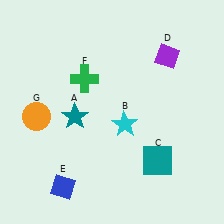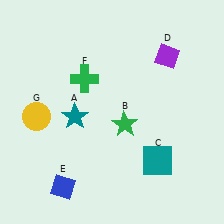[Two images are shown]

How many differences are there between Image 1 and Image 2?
There are 2 differences between the two images.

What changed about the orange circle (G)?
In Image 1, G is orange. In Image 2, it changed to yellow.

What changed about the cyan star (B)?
In Image 1, B is cyan. In Image 2, it changed to green.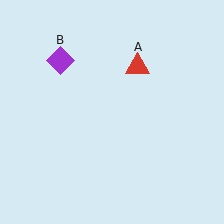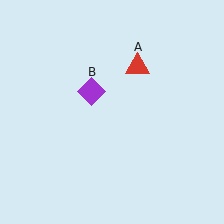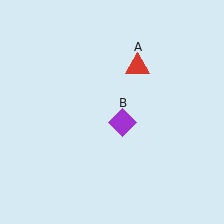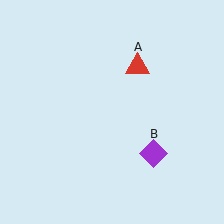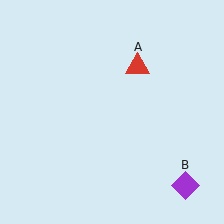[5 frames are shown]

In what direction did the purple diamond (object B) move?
The purple diamond (object B) moved down and to the right.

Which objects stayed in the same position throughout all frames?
Red triangle (object A) remained stationary.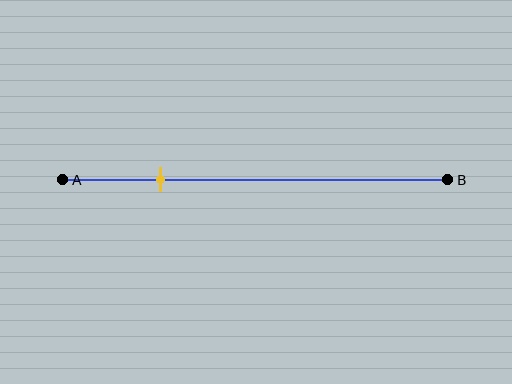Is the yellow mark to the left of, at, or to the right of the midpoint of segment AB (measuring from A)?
The yellow mark is to the left of the midpoint of segment AB.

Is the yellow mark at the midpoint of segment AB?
No, the mark is at about 25% from A, not at the 50% midpoint.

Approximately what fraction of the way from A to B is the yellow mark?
The yellow mark is approximately 25% of the way from A to B.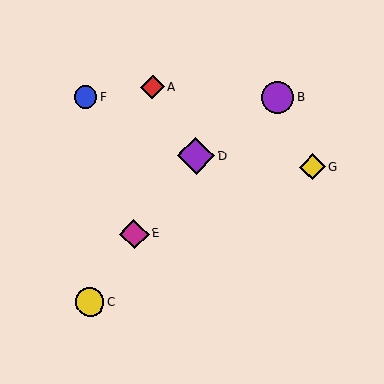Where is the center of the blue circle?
The center of the blue circle is at (85, 98).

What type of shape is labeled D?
Shape D is a purple diamond.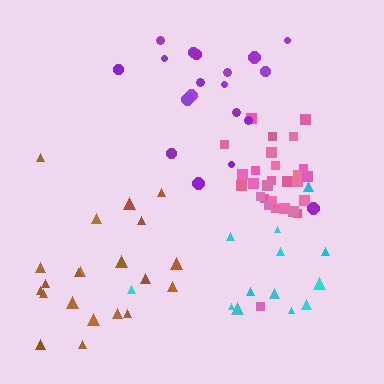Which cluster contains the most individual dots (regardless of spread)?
Pink (29).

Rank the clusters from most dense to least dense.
pink, purple, brown, cyan.